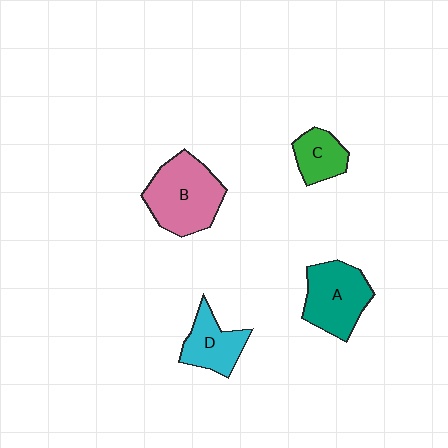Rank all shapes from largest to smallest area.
From largest to smallest: B (pink), A (teal), D (cyan), C (green).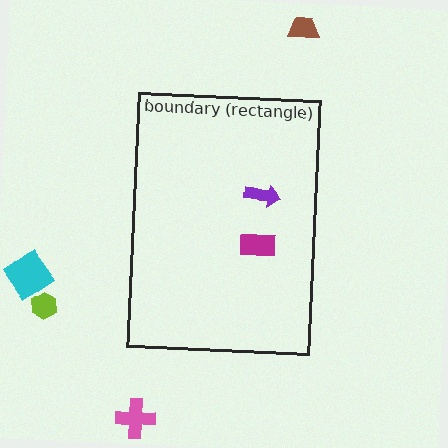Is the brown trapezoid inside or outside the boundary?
Outside.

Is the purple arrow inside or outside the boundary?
Inside.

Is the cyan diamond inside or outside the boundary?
Outside.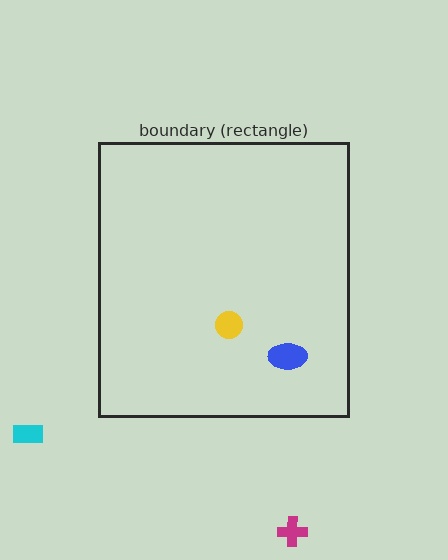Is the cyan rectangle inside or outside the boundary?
Outside.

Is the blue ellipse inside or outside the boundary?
Inside.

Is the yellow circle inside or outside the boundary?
Inside.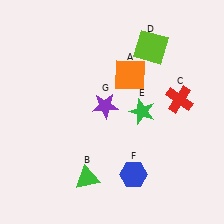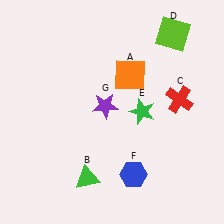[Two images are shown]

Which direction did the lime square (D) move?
The lime square (D) moved right.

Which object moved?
The lime square (D) moved right.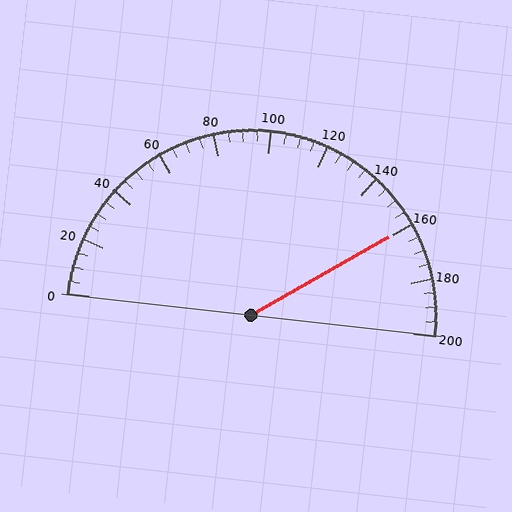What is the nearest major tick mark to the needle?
The nearest major tick mark is 160.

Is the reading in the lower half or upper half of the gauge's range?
The reading is in the upper half of the range (0 to 200).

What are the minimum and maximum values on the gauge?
The gauge ranges from 0 to 200.